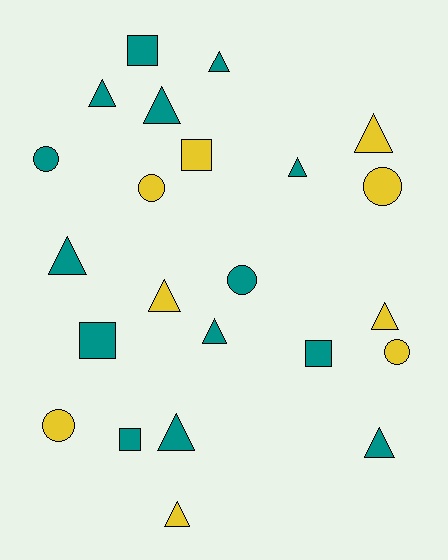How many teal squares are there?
There are 4 teal squares.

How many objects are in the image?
There are 23 objects.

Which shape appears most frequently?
Triangle, with 12 objects.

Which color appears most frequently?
Teal, with 14 objects.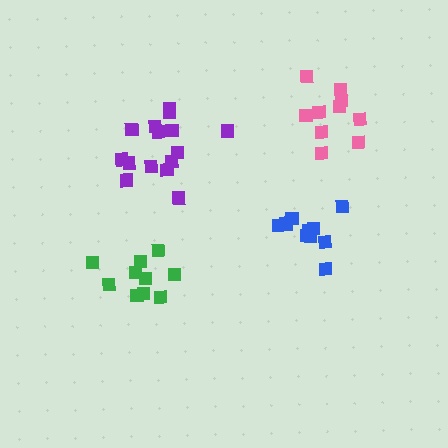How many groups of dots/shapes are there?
There are 4 groups.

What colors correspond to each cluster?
The clusters are colored: blue, green, pink, purple.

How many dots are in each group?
Group 1: 11 dots, Group 2: 10 dots, Group 3: 10 dots, Group 4: 15 dots (46 total).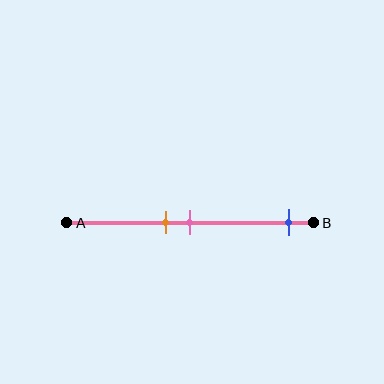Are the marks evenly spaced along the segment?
No, the marks are not evenly spaced.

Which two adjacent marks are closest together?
The orange and pink marks are the closest adjacent pair.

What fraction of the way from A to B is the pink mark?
The pink mark is approximately 50% (0.5) of the way from A to B.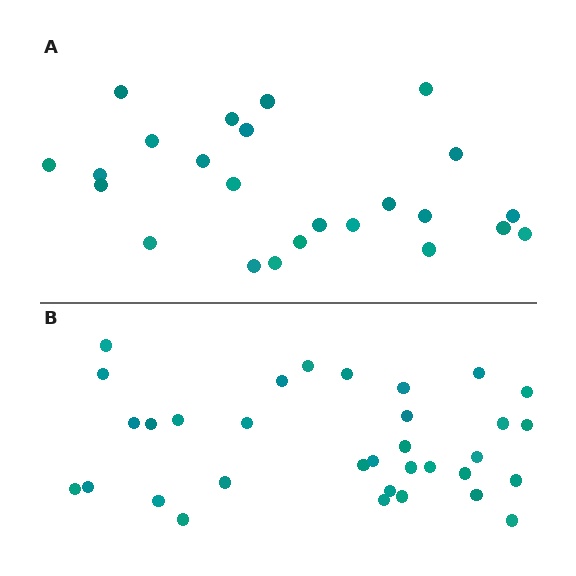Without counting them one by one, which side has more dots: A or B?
Region B (the bottom region) has more dots.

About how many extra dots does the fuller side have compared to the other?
Region B has roughly 8 or so more dots than region A.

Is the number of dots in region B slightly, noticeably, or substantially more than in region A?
Region B has noticeably more, but not dramatically so. The ratio is roughly 1.4 to 1.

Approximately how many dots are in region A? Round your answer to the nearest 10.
About 20 dots. (The exact count is 24, which rounds to 20.)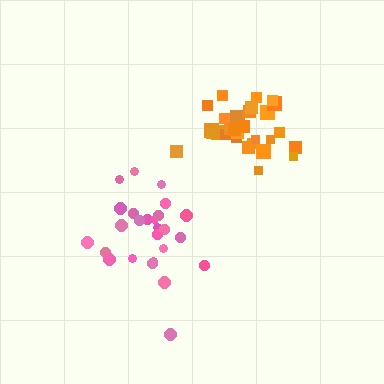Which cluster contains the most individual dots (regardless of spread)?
Orange (30).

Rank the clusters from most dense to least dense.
orange, pink.